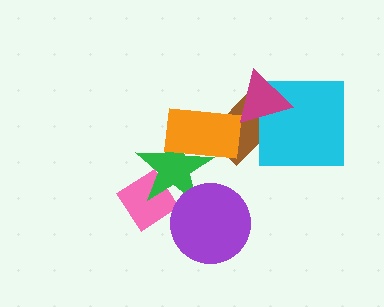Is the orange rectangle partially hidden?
No, no other shape covers it.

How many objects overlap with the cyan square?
2 objects overlap with the cyan square.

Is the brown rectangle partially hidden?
Yes, it is partially covered by another shape.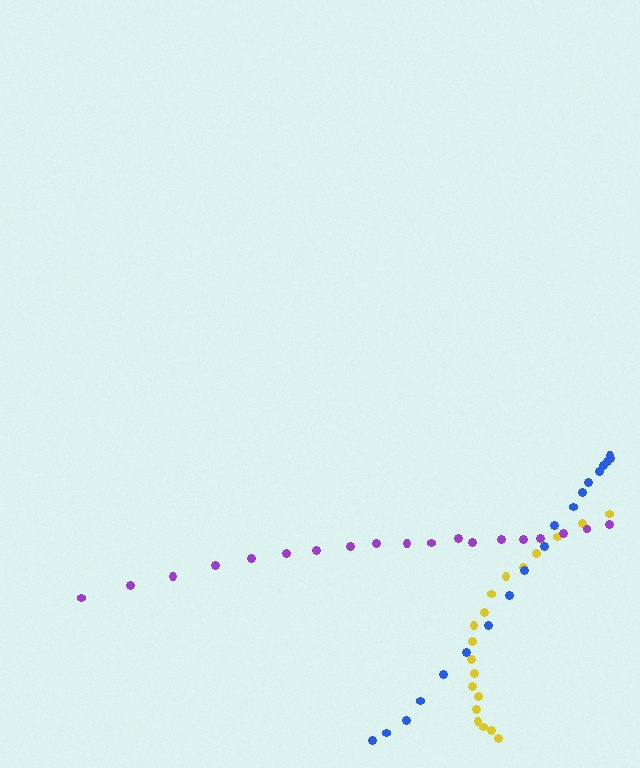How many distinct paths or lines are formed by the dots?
There are 3 distinct paths.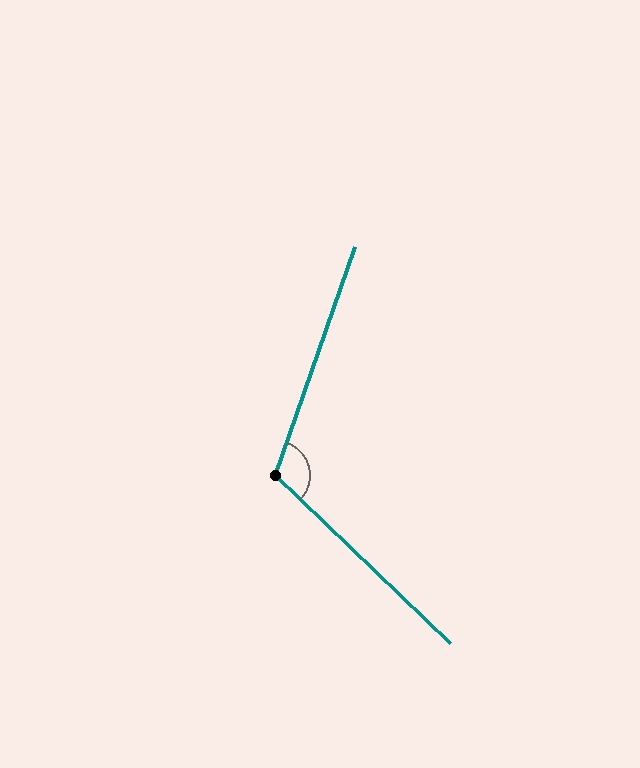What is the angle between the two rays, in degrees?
Approximately 114 degrees.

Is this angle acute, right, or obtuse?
It is obtuse.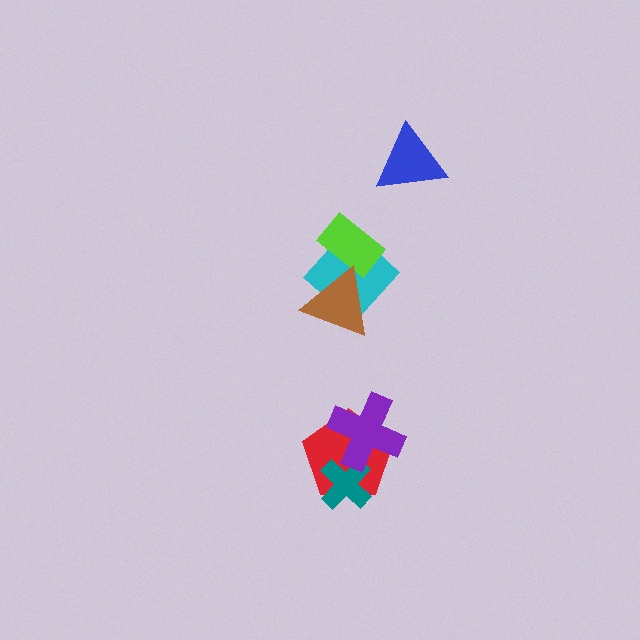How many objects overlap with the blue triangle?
0 objects overlap with the blue triangle.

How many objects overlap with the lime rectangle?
2 objects overlap with the lime rectangle.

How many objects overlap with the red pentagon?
2 objects overlap with the red pentagon.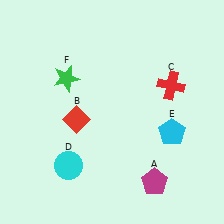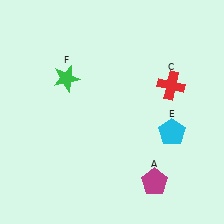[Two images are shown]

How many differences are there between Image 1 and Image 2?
There are 2 differences between the two images.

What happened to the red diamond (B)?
The red diamond (B) was removed in Image 2. It was in the bottom-left area of Image 1.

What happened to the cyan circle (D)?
The cyan circle (D) was removed in Image 2. It was in the bottom-left area of Image 1.